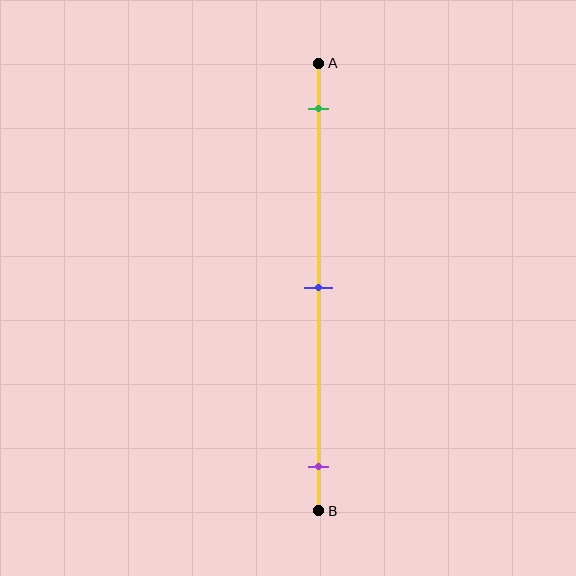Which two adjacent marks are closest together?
The green and blue marks are the closest adjacent pair.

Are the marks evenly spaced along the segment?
Yes, the marks are approximately evenly spaced.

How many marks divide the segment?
There are 3 marks dividing the segment.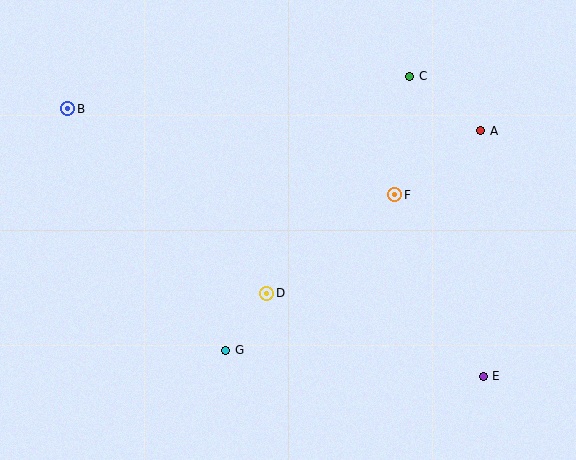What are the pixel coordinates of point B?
Point B is at (68, 109).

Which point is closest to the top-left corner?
Point B is closest to the top-left corner.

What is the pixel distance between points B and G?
The distance between B and G is 289 pixels.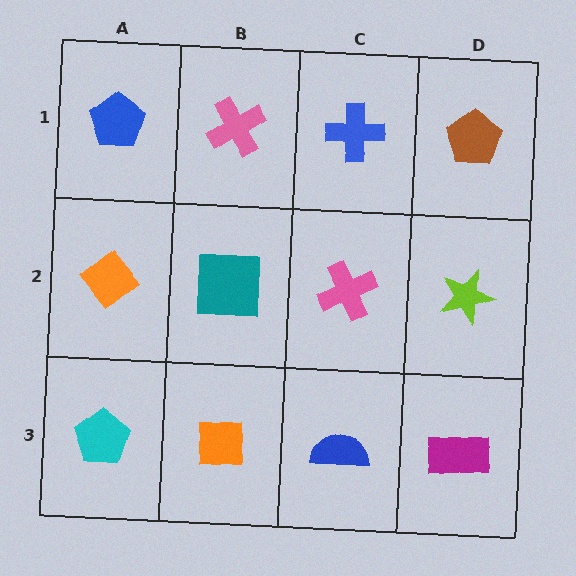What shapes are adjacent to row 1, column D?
A lime star (row 2, column D), a blue cross (row 1, column C).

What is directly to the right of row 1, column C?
A brown pentagon.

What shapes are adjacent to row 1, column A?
An orange diamond (row 2, column A), a pink cross (row 1, column B).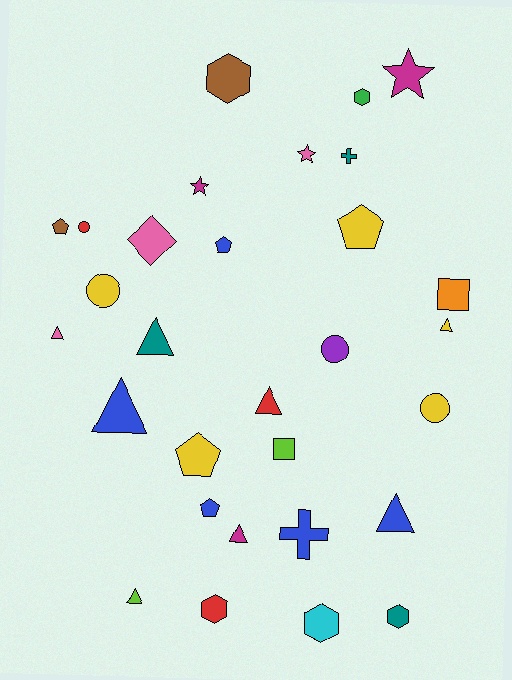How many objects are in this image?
There are 30 objects.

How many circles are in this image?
There are 4 circles.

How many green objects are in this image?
There is 1 green object.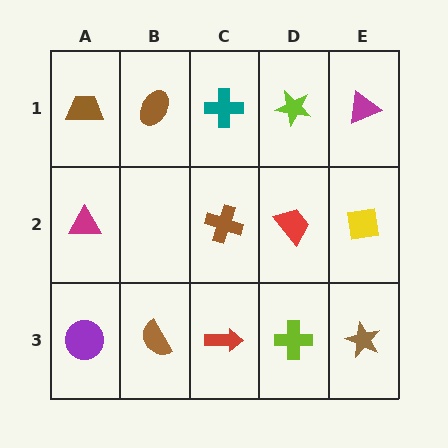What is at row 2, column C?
A brown cross.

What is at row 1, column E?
A magenta triangle.